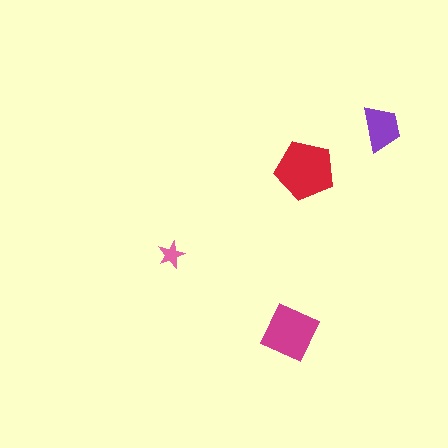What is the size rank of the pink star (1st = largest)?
4th.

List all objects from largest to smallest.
The red pentagon, the magenta diamond, the purple trapezoid, the pink star.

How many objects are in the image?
There are 4 objects in the image.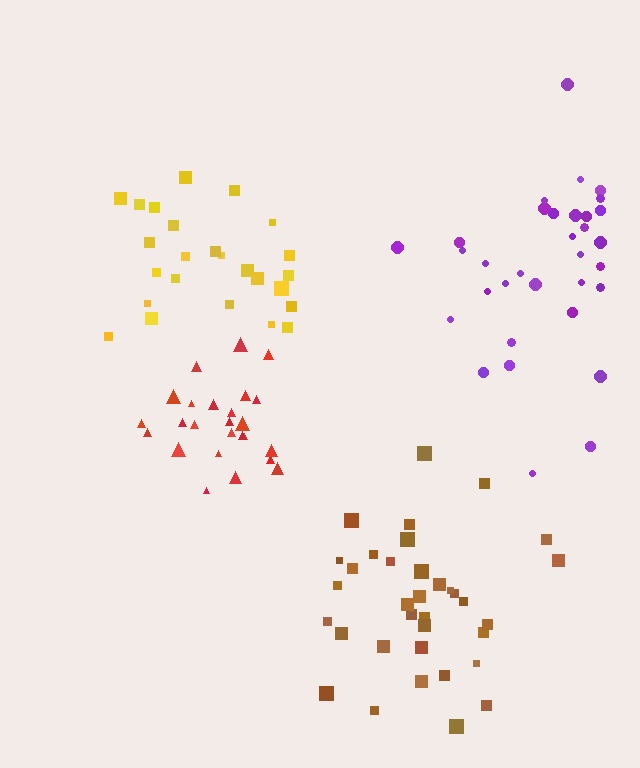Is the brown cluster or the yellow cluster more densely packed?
Brown.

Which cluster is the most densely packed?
Red.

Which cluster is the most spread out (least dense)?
Yellow.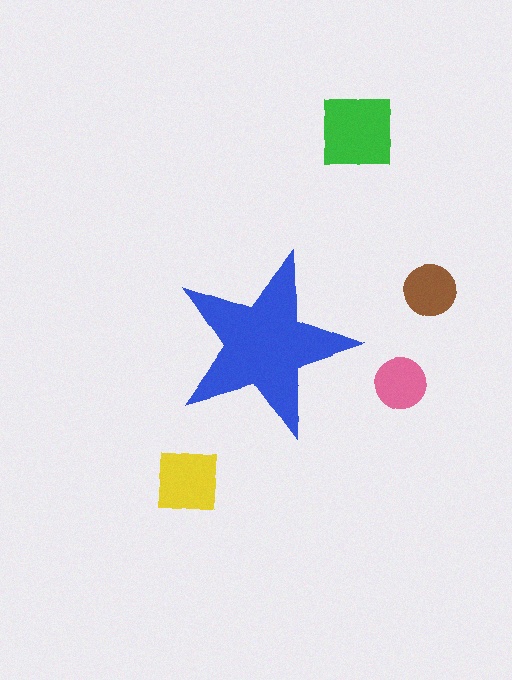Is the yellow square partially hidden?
No, the yellow square is fully visible.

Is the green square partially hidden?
No, the green square is fully visible.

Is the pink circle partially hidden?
No, the pink circle is fully visible.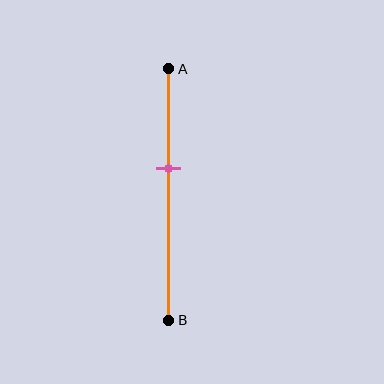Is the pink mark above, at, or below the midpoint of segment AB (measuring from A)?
The pink mark is above the midpoint of segment AB.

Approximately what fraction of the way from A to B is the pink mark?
The pink mark is approximately 40% of the way from A to B.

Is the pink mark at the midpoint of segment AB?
No, the mark is at about 40% from A, not at the 50% midpoint.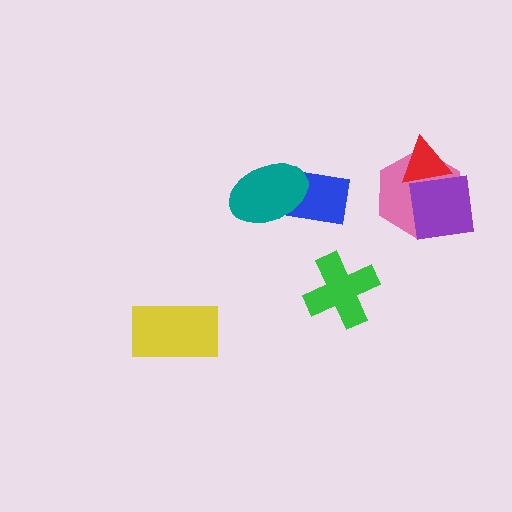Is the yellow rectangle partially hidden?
No, no other shape covers it.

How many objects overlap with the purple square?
2 objects overlap with the purple square.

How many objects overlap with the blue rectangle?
1 object overlaps with the blue rectangle.